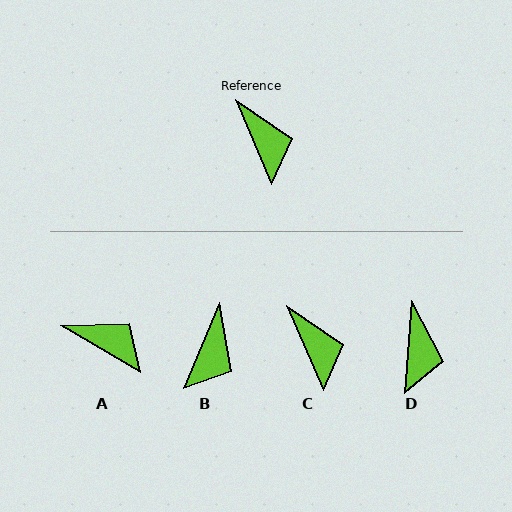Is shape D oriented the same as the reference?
No, it is off by about 28 degrees.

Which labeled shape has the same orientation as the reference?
C.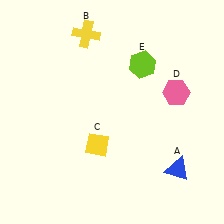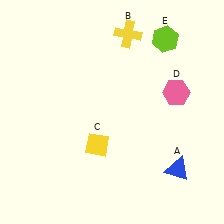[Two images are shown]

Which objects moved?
The objects that moved are: the yellow cross (B), the lime hexagon (E).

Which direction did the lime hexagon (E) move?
The lime hexagon (E) moved up.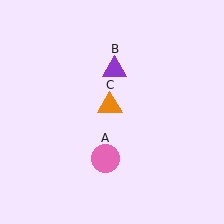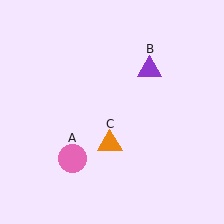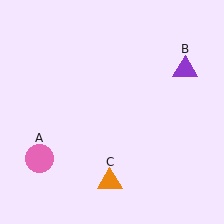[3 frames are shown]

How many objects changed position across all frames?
3 objects changed position: pink circle (object A), purple triangle (object B), orange triangle (object C).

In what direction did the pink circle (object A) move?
The pink circle (object A) moved left.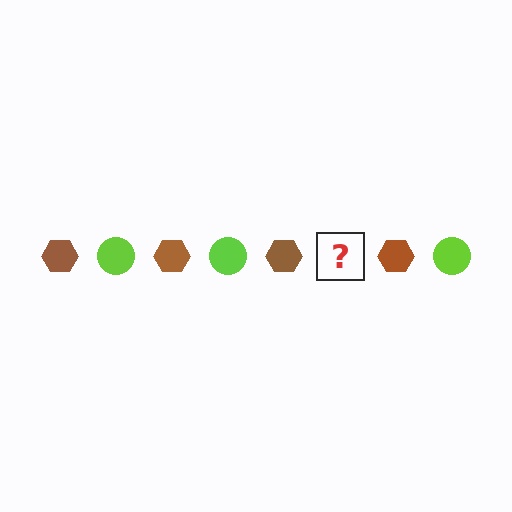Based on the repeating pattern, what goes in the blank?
The blank should be a lime circle.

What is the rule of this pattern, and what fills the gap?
The rule is that the pattern alternates between brown hexagon and lime circle. The gap should be filled with a lime circle.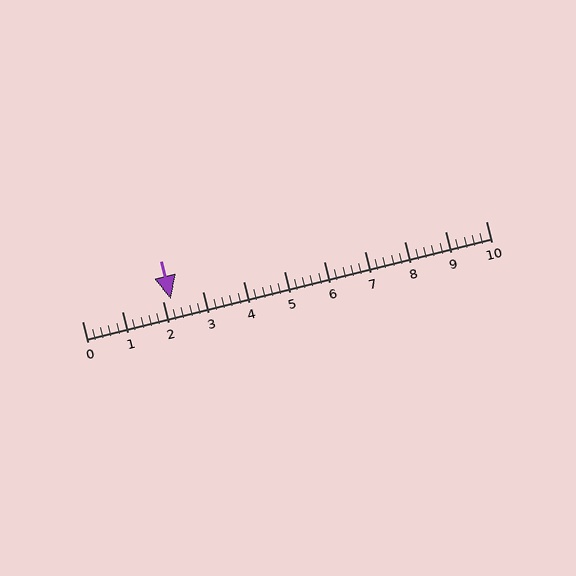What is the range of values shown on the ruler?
The ruler shows values from 0 to 10.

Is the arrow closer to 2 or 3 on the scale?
The arrow is closer to 2.